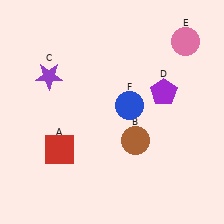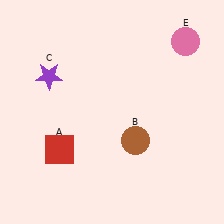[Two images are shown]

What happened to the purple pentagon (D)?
The purple pentagon (D) was removed in Image 2. It was in the top-right area of Image 1.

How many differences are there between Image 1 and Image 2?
There are 2 differences between the two images.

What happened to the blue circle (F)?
The blue circle (F) was removed in Image 2. It was in the top-right area of Image 1.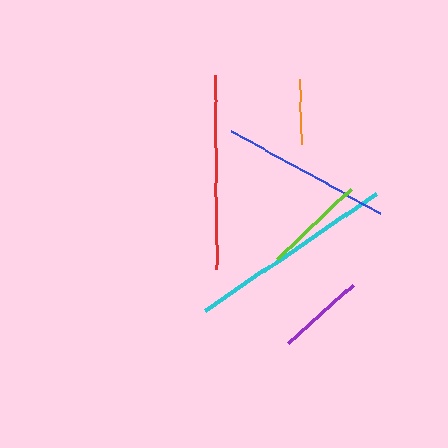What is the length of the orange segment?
The orange segment is approximately 64 pixels long.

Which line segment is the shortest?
The orange line is the shortest at approximately 64 pixels.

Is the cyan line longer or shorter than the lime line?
The cyan line is longer than the lime line.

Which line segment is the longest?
The cyan line is the longest at approximately 208 pixels.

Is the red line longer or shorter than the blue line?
The red line is longer than the blue line.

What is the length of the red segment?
The red segment is approximately 195 pixels long.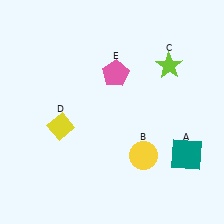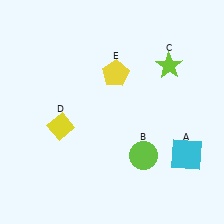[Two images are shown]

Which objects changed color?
A changed from teal to cyan. B changed from yellow to lime. E changed from pink to yellow.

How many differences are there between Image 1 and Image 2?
There are 3 differences between the two images.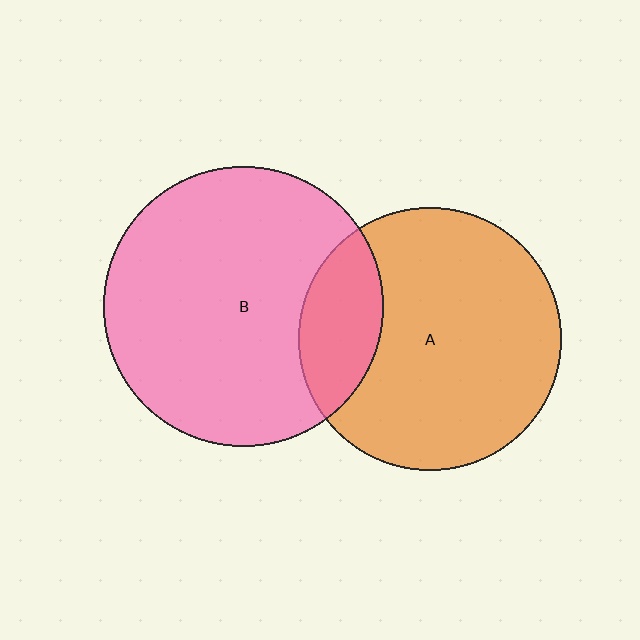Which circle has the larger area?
Circle B (pink).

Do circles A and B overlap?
Yes.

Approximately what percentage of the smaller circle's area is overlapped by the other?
Approximately 20%.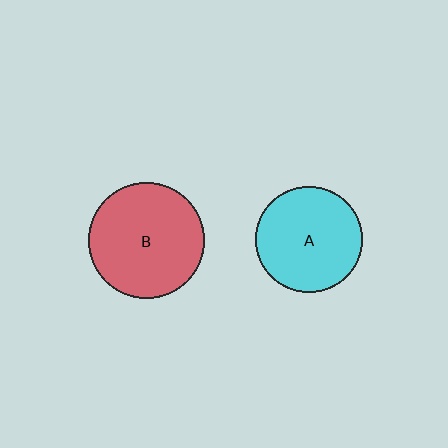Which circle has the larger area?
Circle B (red).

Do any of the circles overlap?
No, none of the circles overlap.